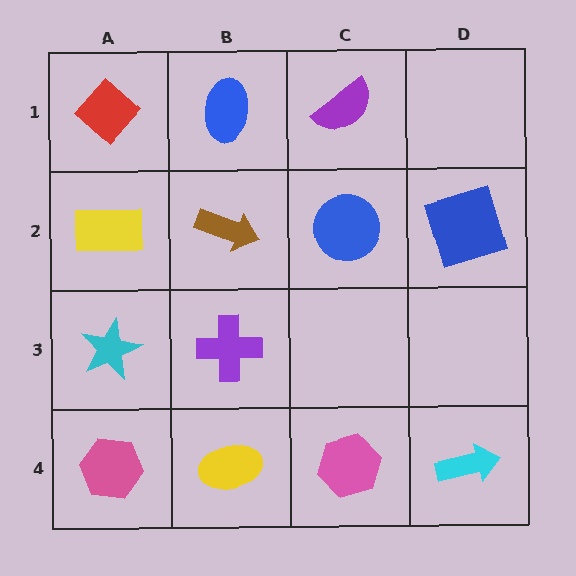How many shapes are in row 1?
3 shapes.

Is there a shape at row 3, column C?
No, that cell is empty.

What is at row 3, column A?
A cyan star.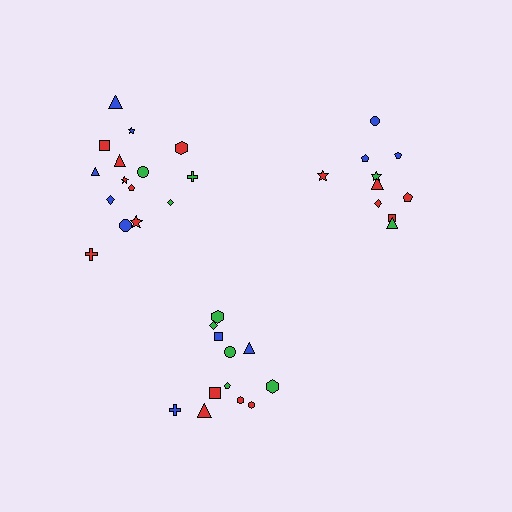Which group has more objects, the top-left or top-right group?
The top-left group.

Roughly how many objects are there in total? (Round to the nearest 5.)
Roughly 35 objects in total.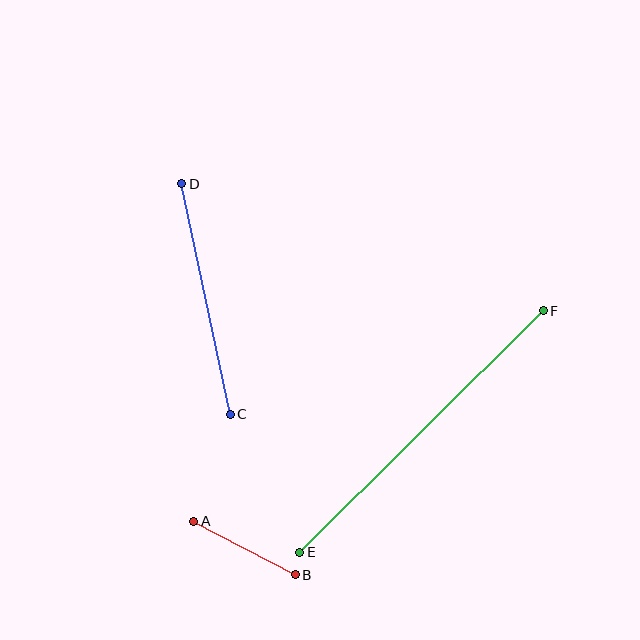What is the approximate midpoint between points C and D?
The midpoint is at approximately (206, 299) pixels.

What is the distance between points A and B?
The distance is approximately 115 pixels.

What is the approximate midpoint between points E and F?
The midpoint is at approximately (422, 432) pixels.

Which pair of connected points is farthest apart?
Points E and F are farthest apart.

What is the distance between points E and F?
The distance is approximately 343 pixels.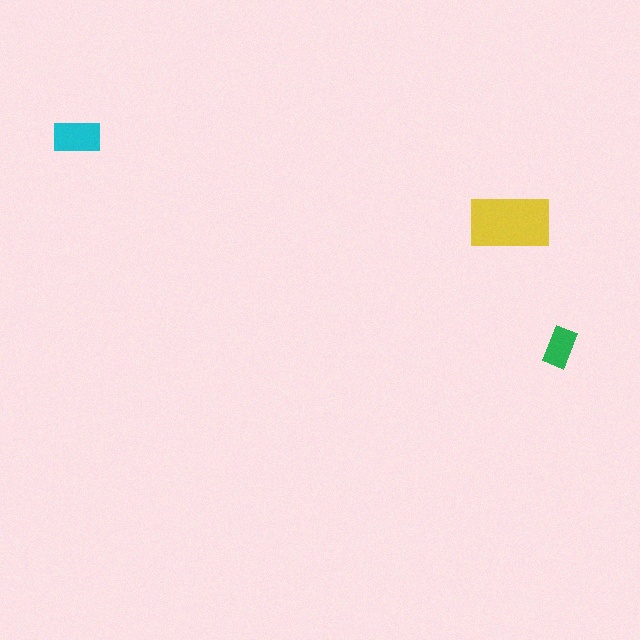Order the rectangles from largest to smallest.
the yellow one, the cyan one, the green one.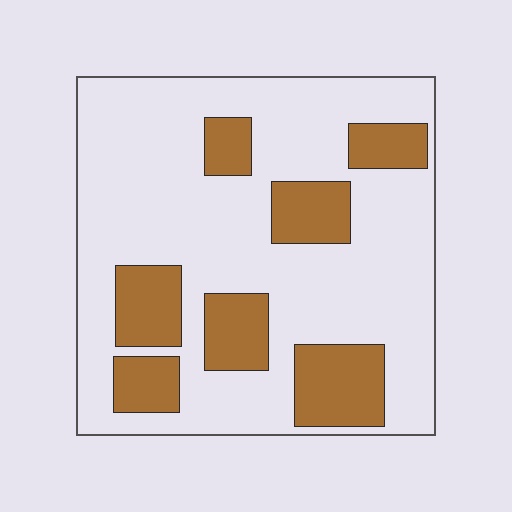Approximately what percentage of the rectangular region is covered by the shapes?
Approximately 25%.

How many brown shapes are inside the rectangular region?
7.